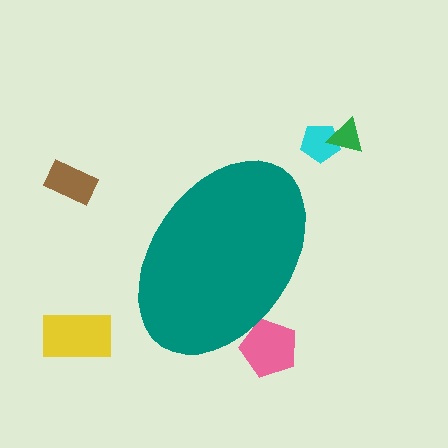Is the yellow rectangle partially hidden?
No, the yellow rectangle is fully visible.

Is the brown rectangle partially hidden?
No, the brown rectangle is fully visible.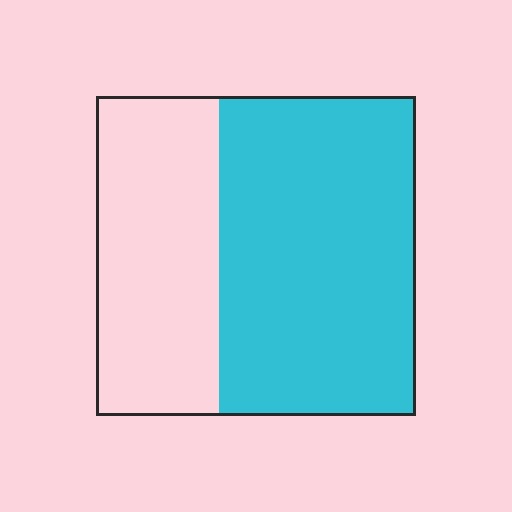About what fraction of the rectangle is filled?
About five eighths (5/8).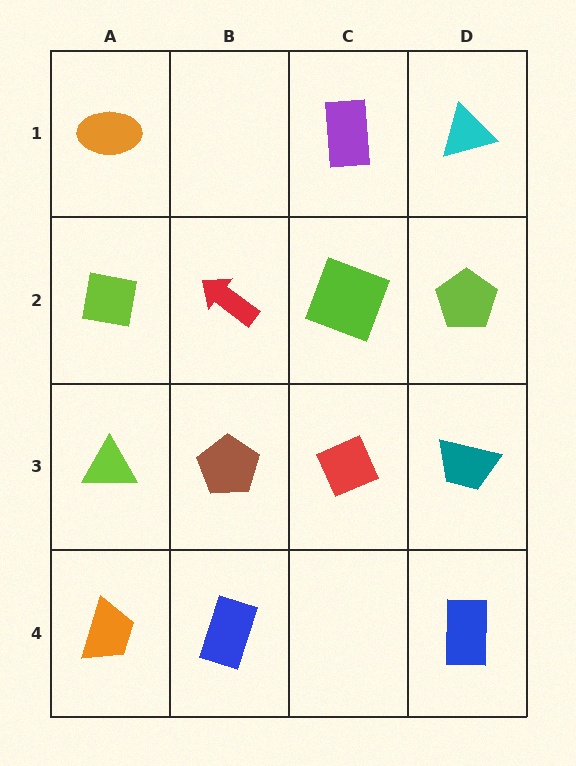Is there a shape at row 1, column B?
No, that cell is empty.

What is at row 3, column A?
A lime triangle.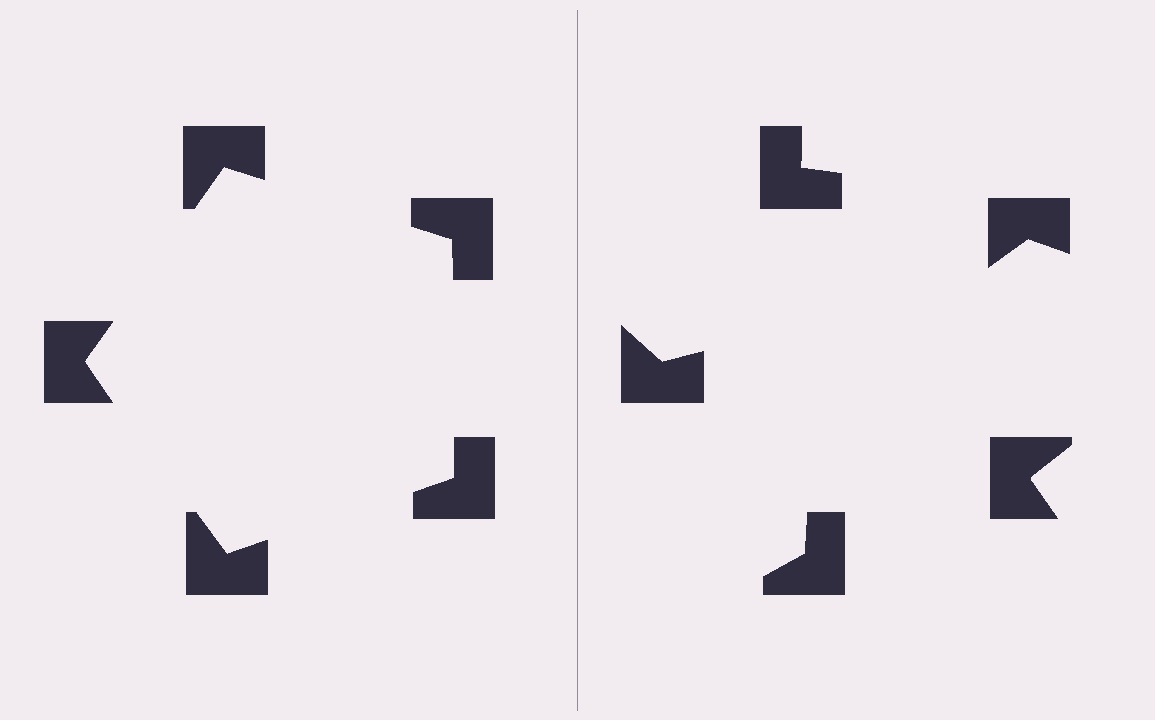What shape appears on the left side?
An illusory pentagon.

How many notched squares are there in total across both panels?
10 — 5 on each side.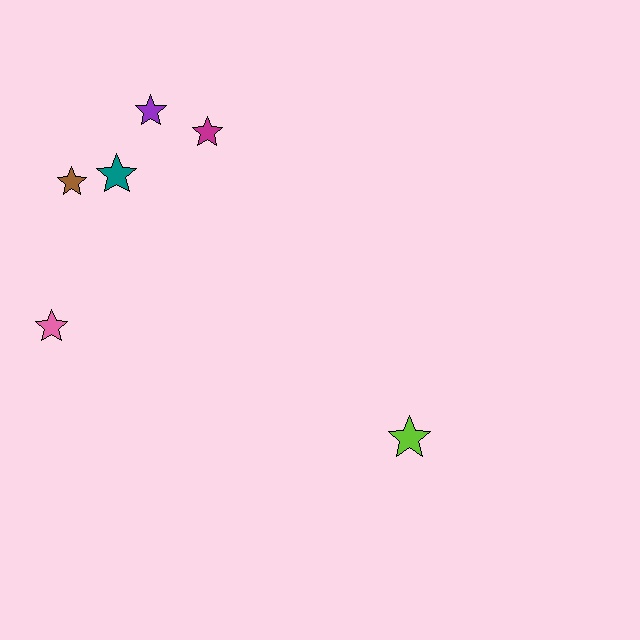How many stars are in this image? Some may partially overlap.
There are 6 stars.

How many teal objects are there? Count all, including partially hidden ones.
There is 1 teal object.